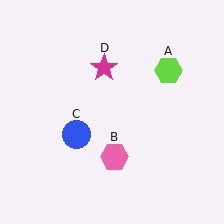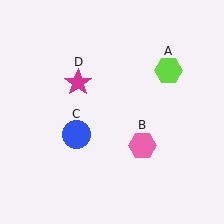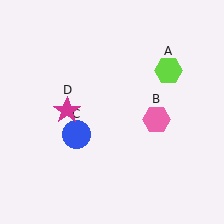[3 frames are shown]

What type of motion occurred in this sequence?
The pink hexagon (object B), magenta star (object D) rotated counterclockwise around the center of the scene.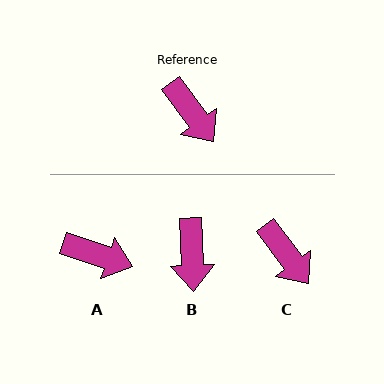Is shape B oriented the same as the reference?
No, it is off by about 34 degrees.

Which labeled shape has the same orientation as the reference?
C.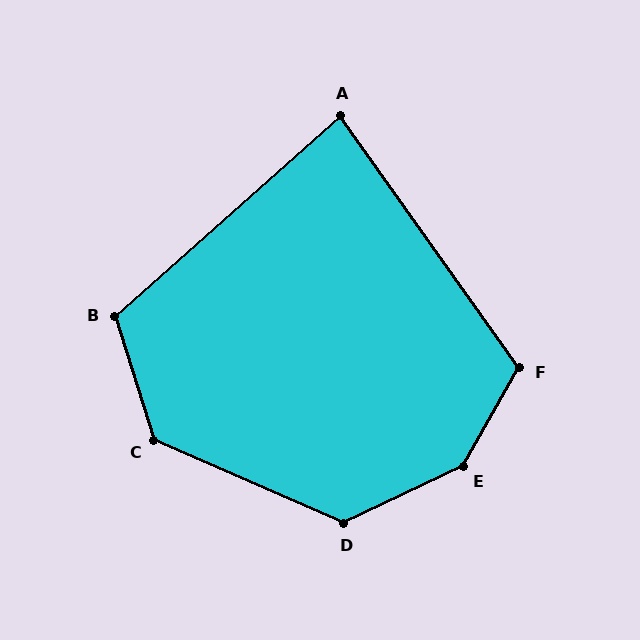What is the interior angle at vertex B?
Approximately 114 degrees (obtuse).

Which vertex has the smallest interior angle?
A, at approximately 84 degrees.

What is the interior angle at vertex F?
Approximately 115 degrees (obtuse).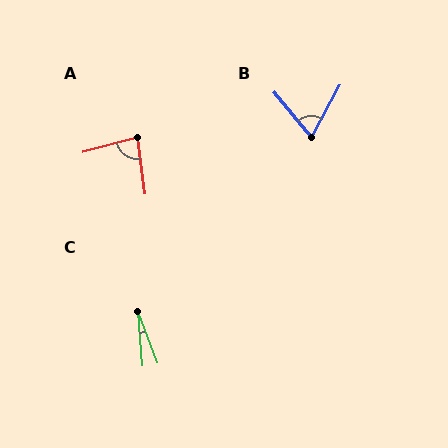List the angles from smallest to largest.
C (15°), B (68°), A (82°).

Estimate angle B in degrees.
Approximately 68 degrees.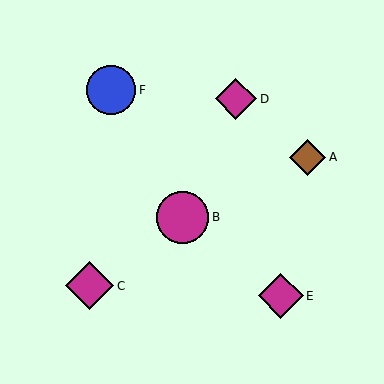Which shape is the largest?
The magenta circle (labeled B) is the largest.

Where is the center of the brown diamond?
The center of the brown diamond is at (308, 157).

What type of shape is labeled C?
Shape C is a magenta diamond.